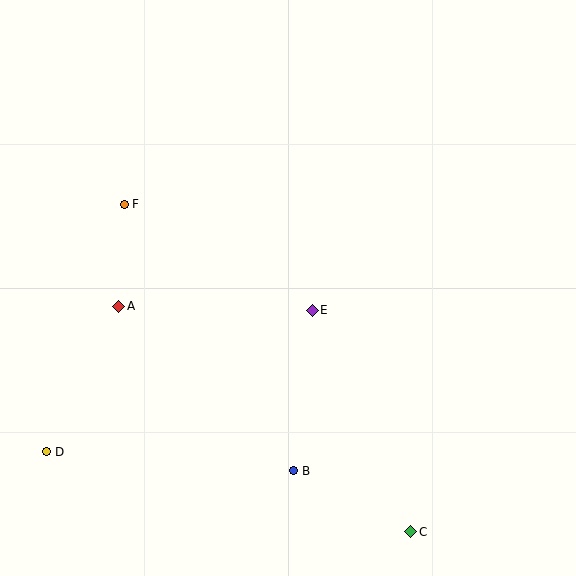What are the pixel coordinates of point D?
Point D is at (47, 452).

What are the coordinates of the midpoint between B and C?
The midpoint between B and C is at (352, 501).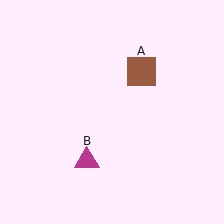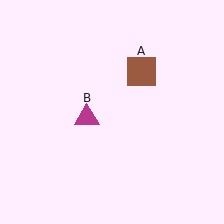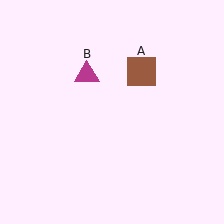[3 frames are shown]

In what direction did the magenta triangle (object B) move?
The magenta triangle (object B) moved up.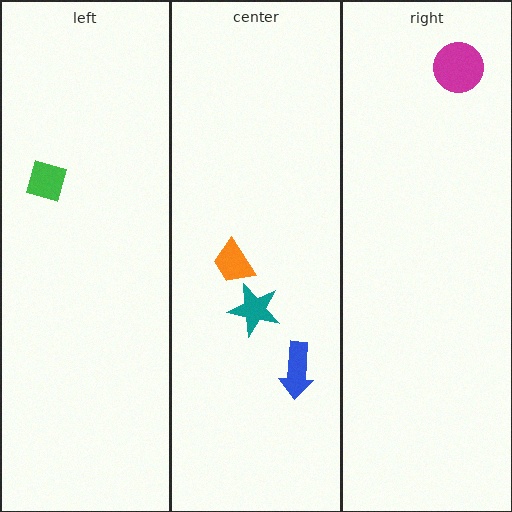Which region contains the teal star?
The center region.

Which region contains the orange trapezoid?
The center region.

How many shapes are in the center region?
3.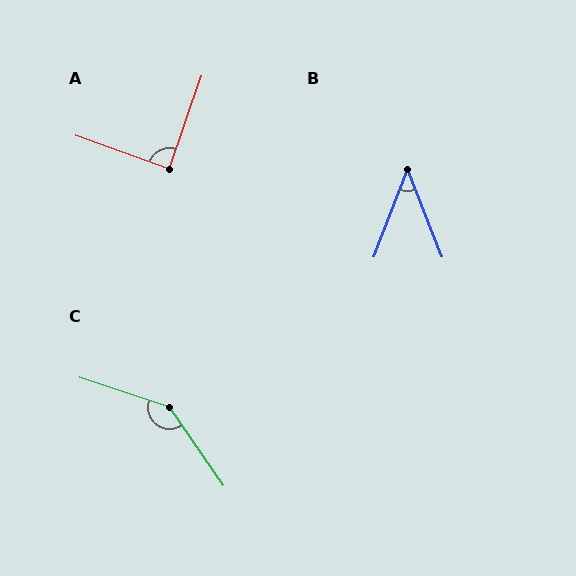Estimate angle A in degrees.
Approximately 89 degrees.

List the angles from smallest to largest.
B (42°), A (89°), C (142°).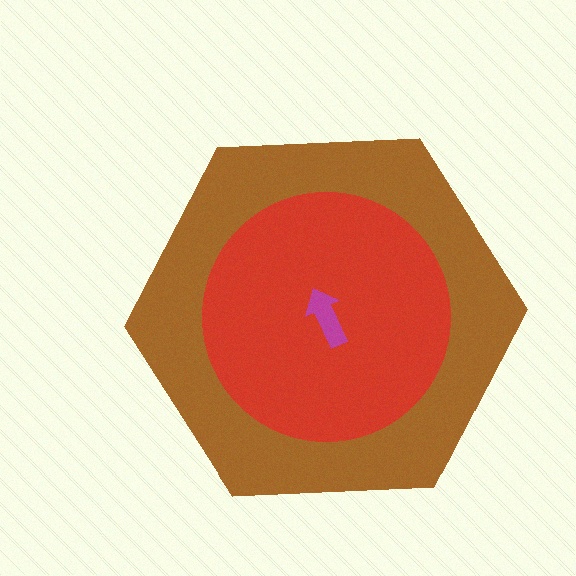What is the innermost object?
The magenta arrow.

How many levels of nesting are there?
3.